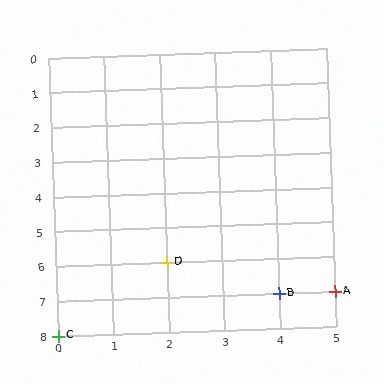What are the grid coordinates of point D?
Point D is at grid coordinates (2, 6).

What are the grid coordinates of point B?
Point B is at grid coordinates (4, 7).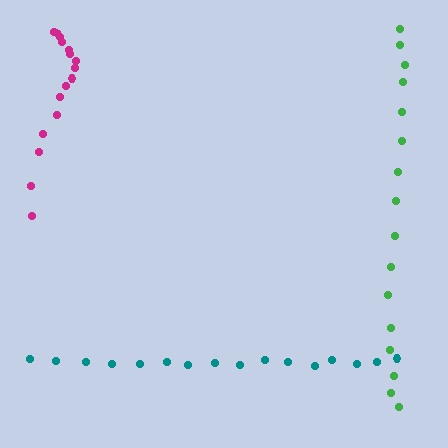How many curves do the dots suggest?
There are 3 distinct paths.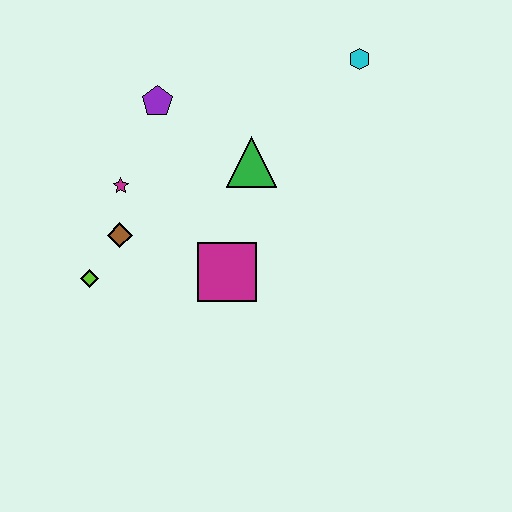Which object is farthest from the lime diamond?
The cyan hexagon is farthest from the lime diamond.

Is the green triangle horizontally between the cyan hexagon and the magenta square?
Yes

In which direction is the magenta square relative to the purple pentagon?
The magenta square is below the purple pentagon.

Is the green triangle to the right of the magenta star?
Yes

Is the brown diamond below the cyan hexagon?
Yes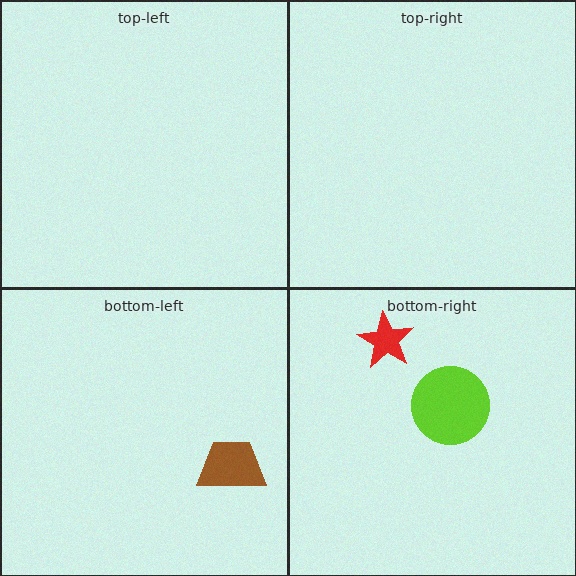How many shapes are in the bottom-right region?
2.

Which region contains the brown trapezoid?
The bottom-left region.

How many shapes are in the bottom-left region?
1.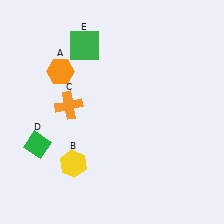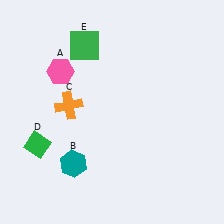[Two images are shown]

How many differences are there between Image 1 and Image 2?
There are 2 differences between the two images.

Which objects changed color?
A changed from orange to pink. B changed from yellow to teal.